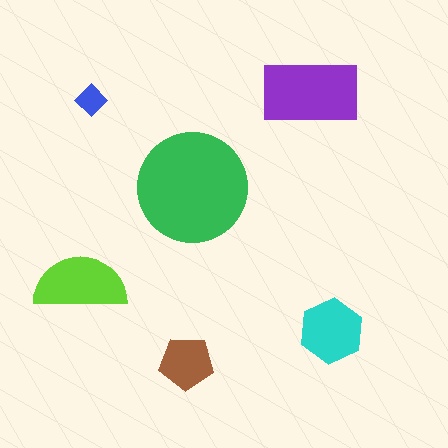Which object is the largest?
The green circle.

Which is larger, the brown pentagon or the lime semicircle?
The lime semicircle.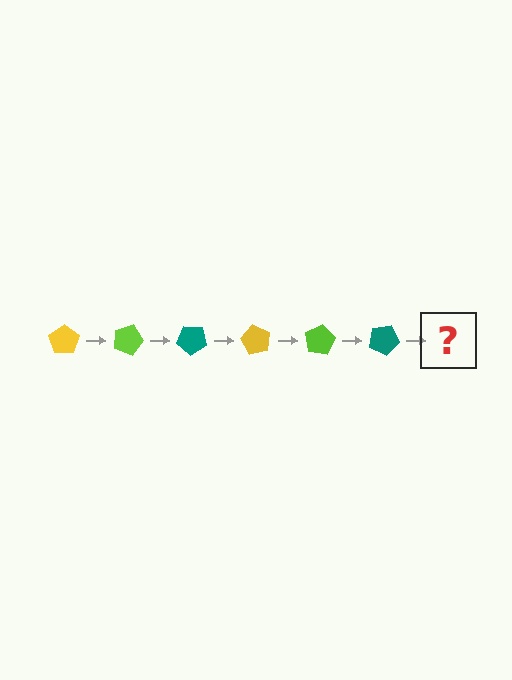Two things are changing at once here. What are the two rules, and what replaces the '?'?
The two rules are that it rotates 20 degrees each step and the color cycles through yellow, lime, and teal. The '?' should be a yellow pentagon, rotated 120 degrees from the start.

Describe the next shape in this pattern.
It should be a yellow pentagon, rotated 120 degrees from the start.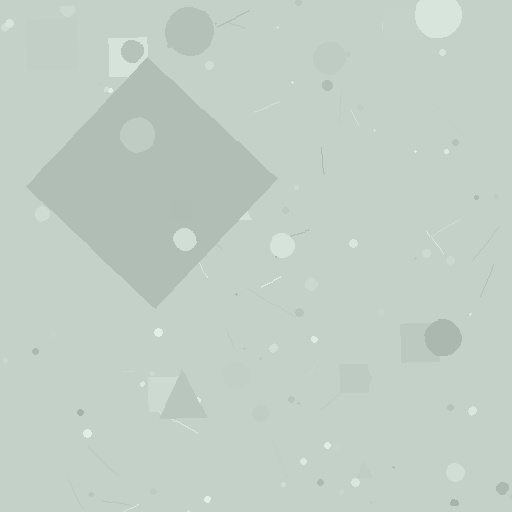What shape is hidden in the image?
A diamond is hidden in the image.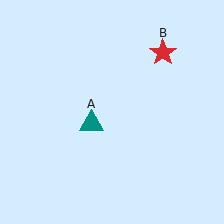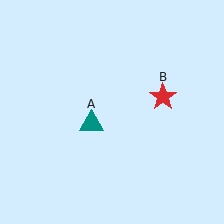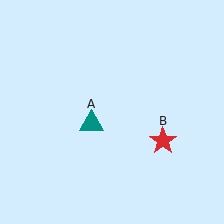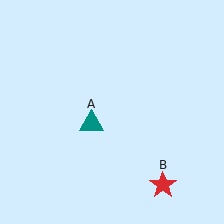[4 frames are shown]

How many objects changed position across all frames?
1 object changed position: red star (object B).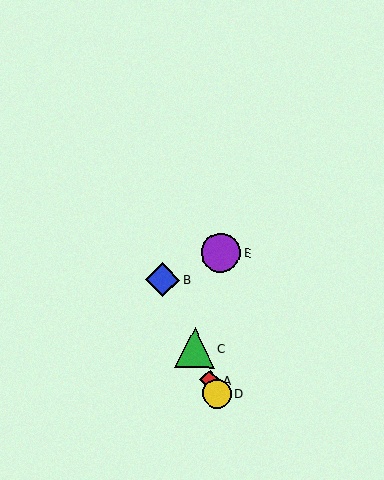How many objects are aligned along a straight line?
4 objects (A, B, C, D) are aligned along a straight line.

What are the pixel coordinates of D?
Object D is at (217, 394).